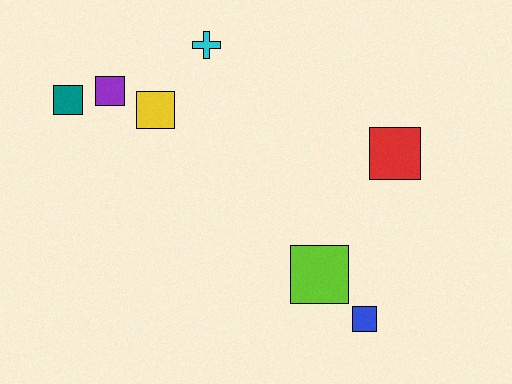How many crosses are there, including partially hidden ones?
There is 1 cross.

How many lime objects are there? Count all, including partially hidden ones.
There is 1 lime object.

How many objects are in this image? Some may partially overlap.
There are 7 objects.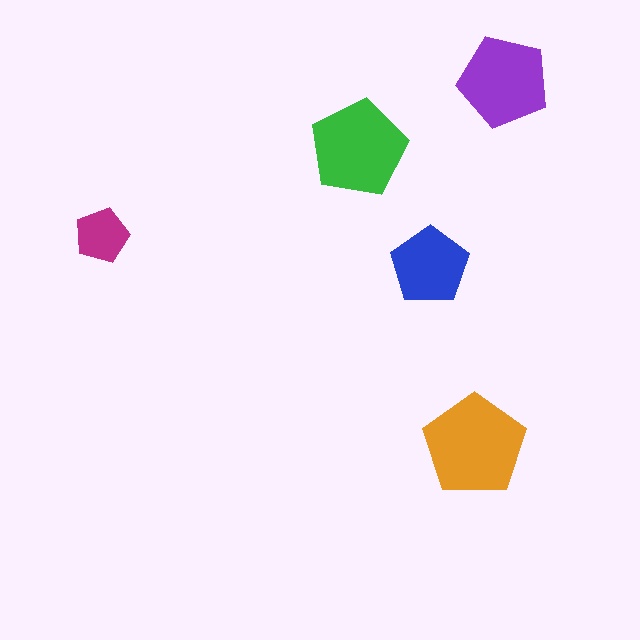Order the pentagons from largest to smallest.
the orange one, the green one, the purple one, the blue one, the magenta one.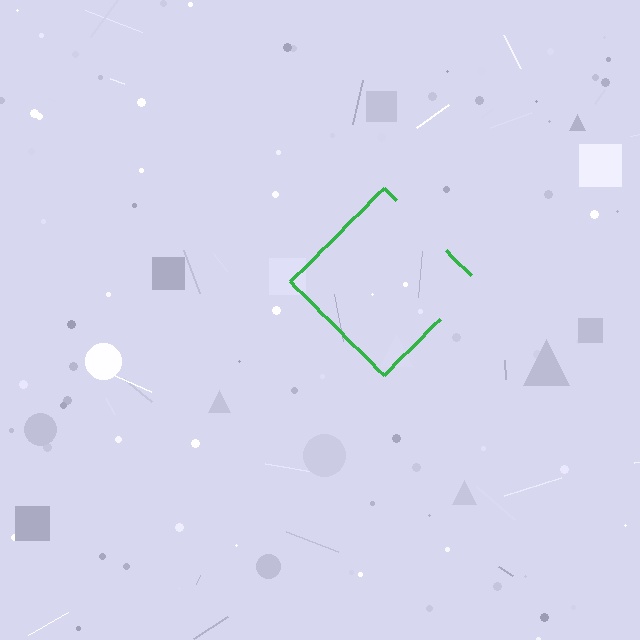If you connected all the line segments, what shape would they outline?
They would outline a diamond.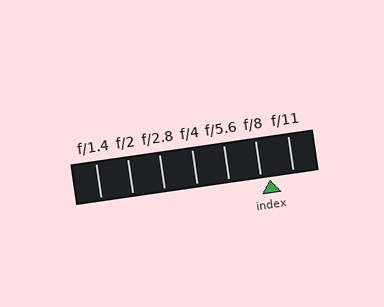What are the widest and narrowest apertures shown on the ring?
The widest aperture shown is f/1.4 and the narrowest is f/11.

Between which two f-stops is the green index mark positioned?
The index mark is between f/8 and f/11.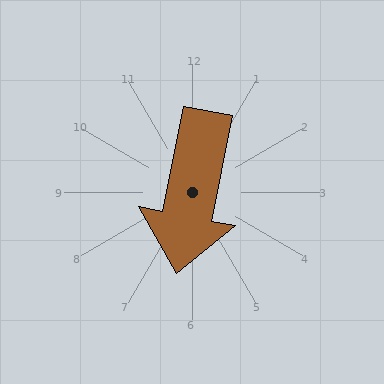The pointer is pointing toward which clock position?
Roughly 6 o'clock.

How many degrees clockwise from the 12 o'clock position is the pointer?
Approximately 191 degrees.